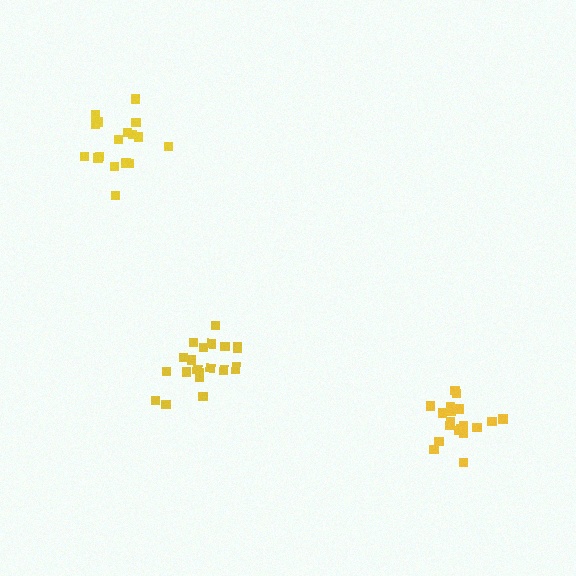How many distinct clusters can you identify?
There are 3 distinct clusters.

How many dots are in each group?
Group 1: 19 dots, Group 2: 21 dots, Group 3: 17 dots (57 total).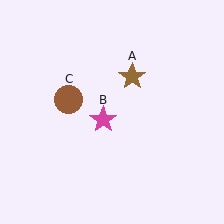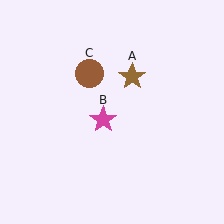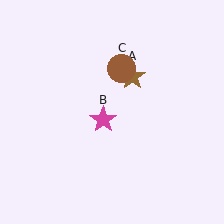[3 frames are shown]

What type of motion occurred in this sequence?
The brown circle (object C) rotated clockwise around the center of the scene.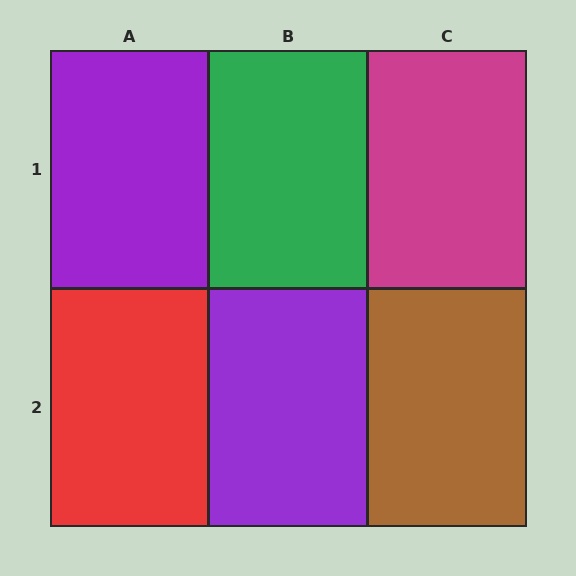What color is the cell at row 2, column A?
Red.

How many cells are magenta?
1 cell is magenta.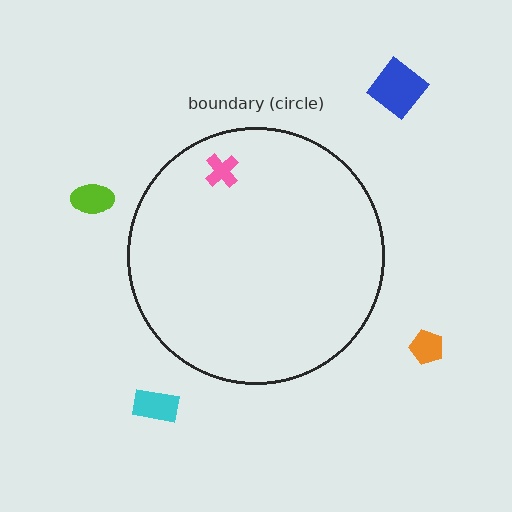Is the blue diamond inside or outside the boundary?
Outside.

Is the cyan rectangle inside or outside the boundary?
Outside.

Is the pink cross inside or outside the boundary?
Inside.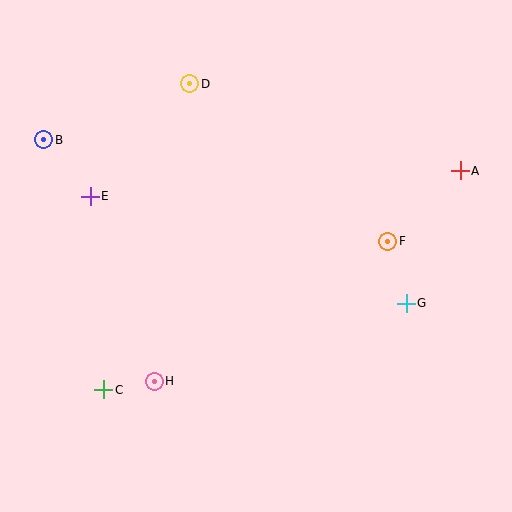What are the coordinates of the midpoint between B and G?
The midpoint between B and G is at (225, 222).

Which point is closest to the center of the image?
Point F at (388, 242) is closest to the center.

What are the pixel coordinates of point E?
Point E is at (90, 196).